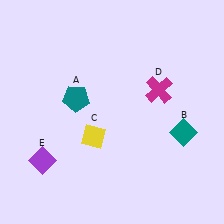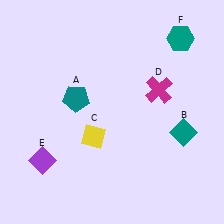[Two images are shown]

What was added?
A teal hexagon (F) was added in Image 2.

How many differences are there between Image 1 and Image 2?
There is 1 difference between the two images.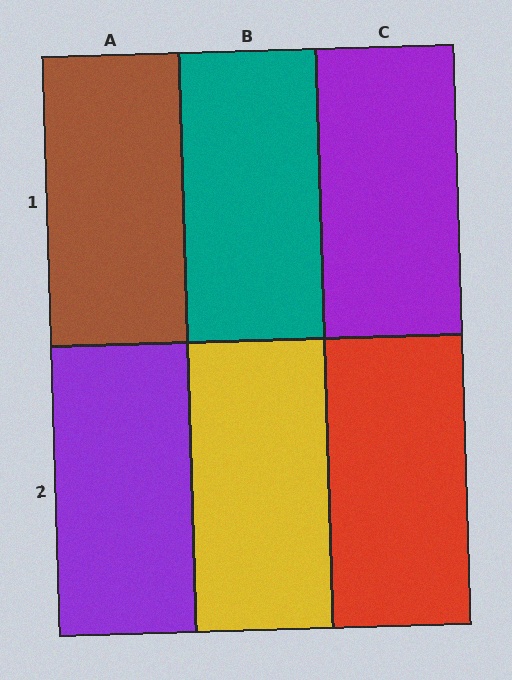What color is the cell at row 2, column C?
Red.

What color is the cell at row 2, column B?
Yellow.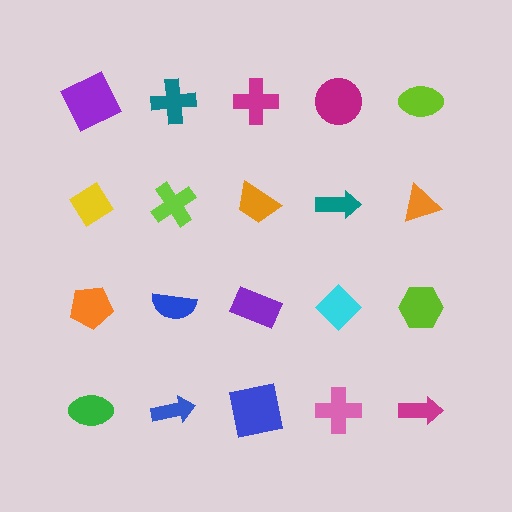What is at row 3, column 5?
A lime hexagon.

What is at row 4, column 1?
A green ellipse.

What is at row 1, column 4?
A magenta circle.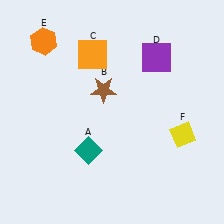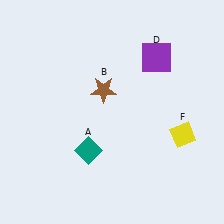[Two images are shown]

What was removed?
The orange hexagon (E), the orange square (C) were removed in Image 2.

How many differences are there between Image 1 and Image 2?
There are 2 differences between the two images.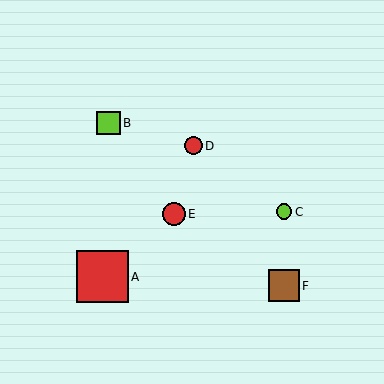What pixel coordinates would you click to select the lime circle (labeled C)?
Click at (284, 212) to select the lime circle C.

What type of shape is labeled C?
Shape C is a lime circle.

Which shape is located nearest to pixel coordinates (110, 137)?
The lime square (labeled B) at (109, 123) is nearest to that location.